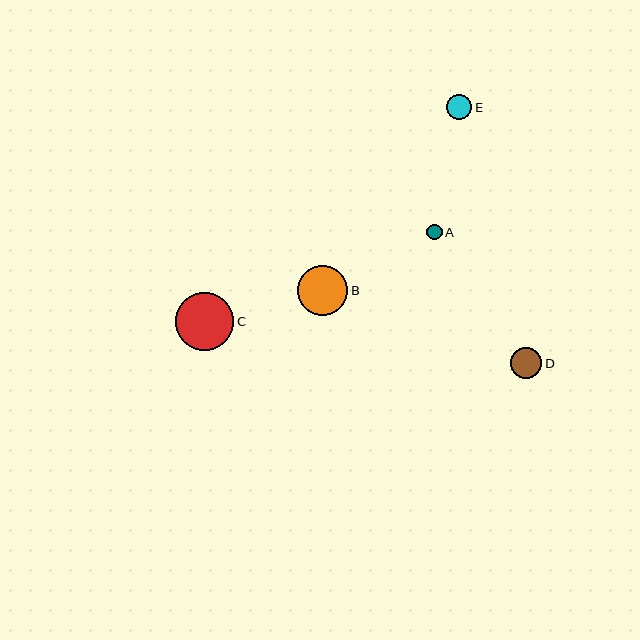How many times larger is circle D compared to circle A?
Circle D is approximately 2.0 times the size of circle A.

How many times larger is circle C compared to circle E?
Circle C is approximately 2.3 times the size of circle E.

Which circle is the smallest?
Circle A is the smallest with a size of approximately 15 pixels.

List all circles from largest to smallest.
From largest to smallest: C, B, D, E, A.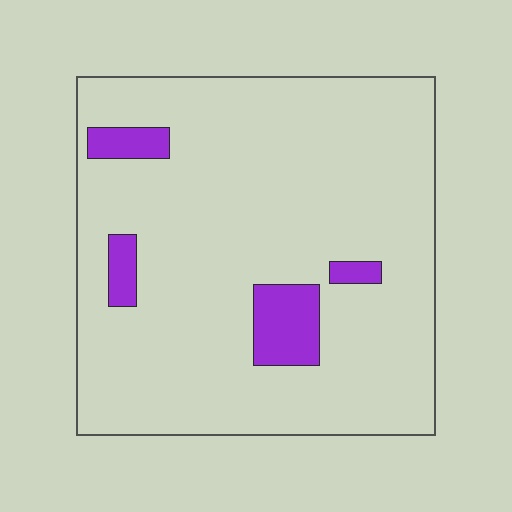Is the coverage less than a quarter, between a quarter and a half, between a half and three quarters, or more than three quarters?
Less than a quarter.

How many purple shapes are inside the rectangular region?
4.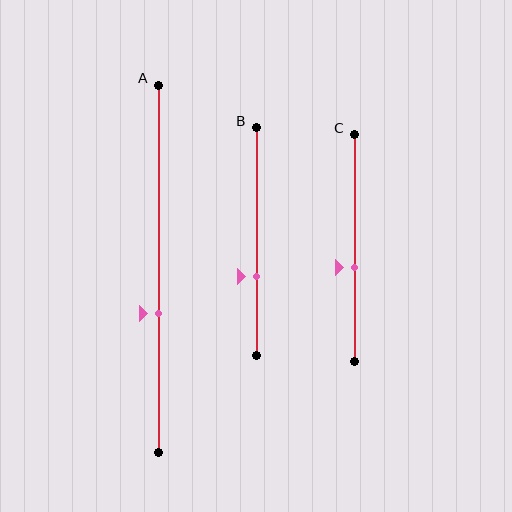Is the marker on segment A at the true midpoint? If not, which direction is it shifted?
No, the marker on segment A is shifted downward by about 12% of the segment length.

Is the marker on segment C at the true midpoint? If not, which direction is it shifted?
No, the marker on segment C is shifted downward by about 9% of the segment length.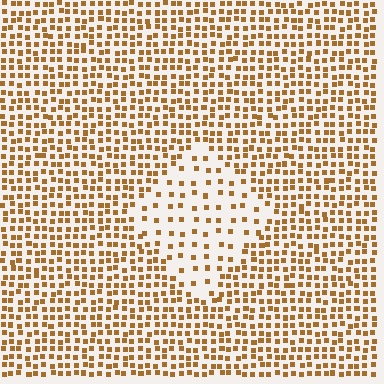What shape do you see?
I see a diamond.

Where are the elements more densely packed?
The elements are more densely packed outside the diamond boundary.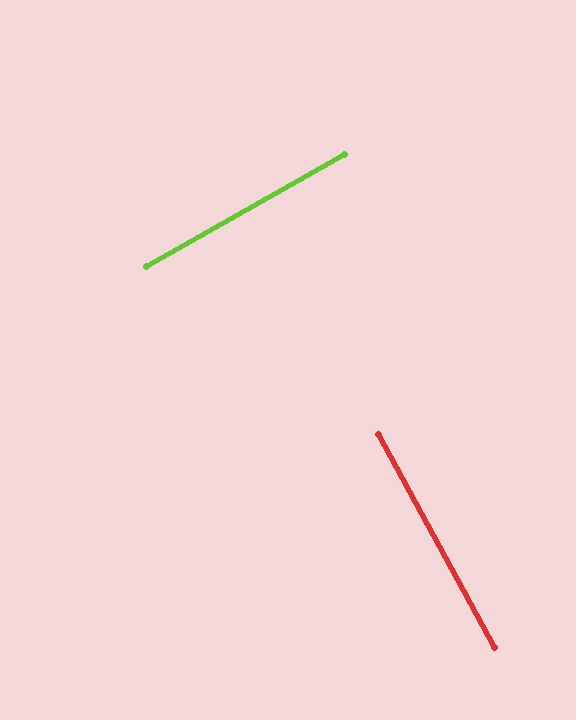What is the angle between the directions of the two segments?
Approximately 89 degrees.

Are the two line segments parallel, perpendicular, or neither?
Perpendicular — they meet at approximately 89°.